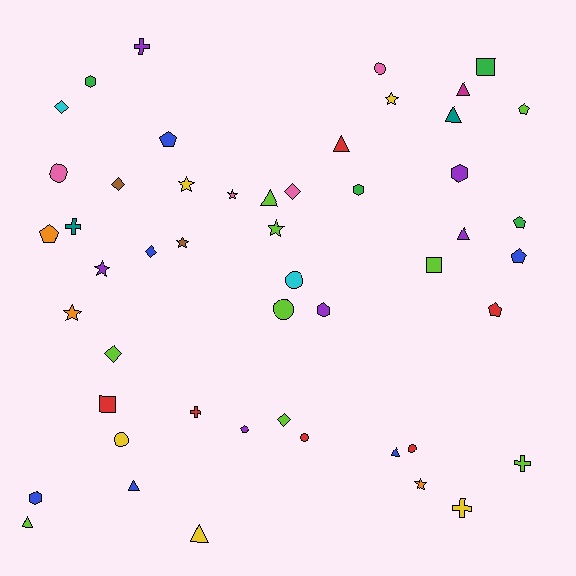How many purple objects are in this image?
There are 6 purple objects.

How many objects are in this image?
There are 50 objects.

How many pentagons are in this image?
There are 7 pentagons.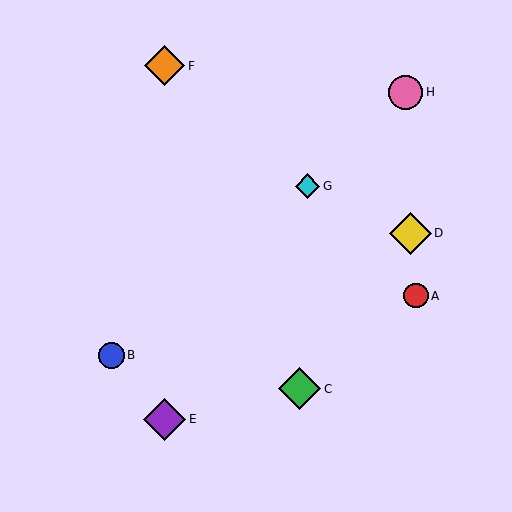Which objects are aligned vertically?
Objects E, F are aligned vertically.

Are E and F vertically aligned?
Yes, both are at x≈165.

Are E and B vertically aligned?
No, E is at x≈165 and B is at x≈111.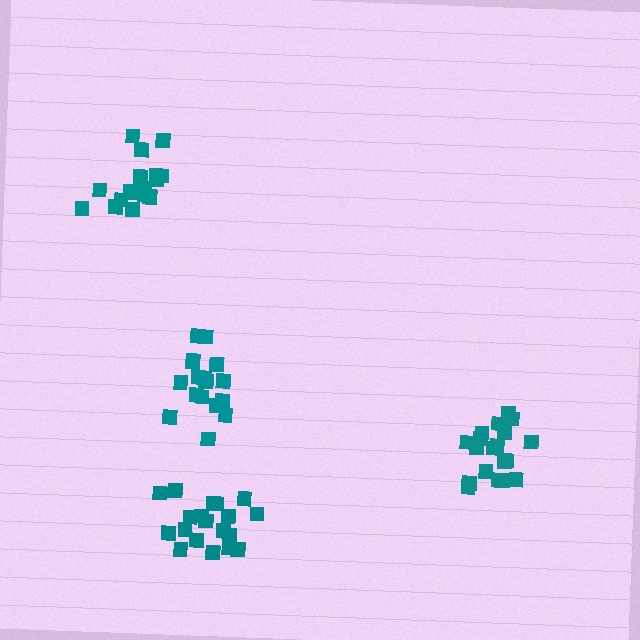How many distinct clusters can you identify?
There are 4 distinct clusters.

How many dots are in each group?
Group 1: 17 dots, Group 2: 19 dots, Group 3: 19 dots, Group 4: 20 dots (75 total).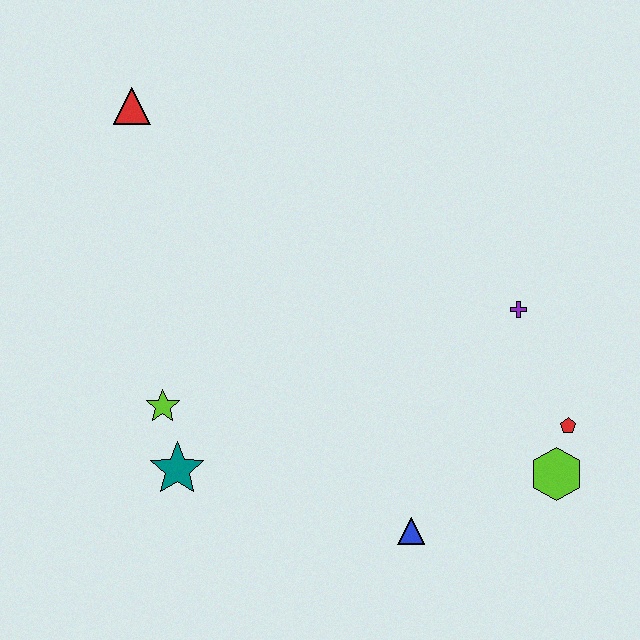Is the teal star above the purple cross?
No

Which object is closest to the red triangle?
The lime star is closest to the red triangle.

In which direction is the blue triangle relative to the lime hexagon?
The blue triangle is to the left of the lime hexagon.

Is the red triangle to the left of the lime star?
Yes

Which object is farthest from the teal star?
The red pentagon is farthest from the teal star.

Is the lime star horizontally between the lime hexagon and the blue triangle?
No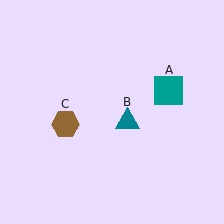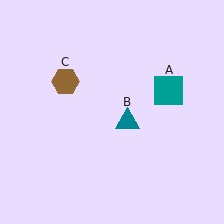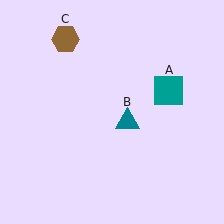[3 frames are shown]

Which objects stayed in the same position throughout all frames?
Teal square (object A) and teal triangle (object B) remained stationary.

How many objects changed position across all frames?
1 object changed position: brown hexagon (object C).